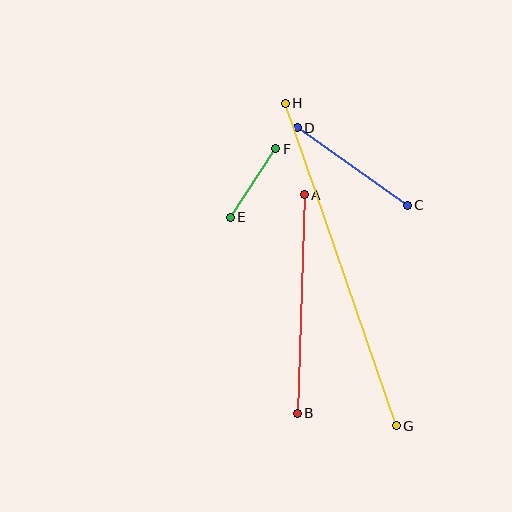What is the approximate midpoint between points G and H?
The midpoint is at approximately (341, 264) pixels.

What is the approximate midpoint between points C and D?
The midpoint is at approximately (352, 167) pixels.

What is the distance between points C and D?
The distance is approximately 134 pixels.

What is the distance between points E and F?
The distance is approximately 82 pixels.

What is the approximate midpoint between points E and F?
The midpoint is at approximately (253, 183) pixels.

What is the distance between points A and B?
The distance is approximately 219 pixels.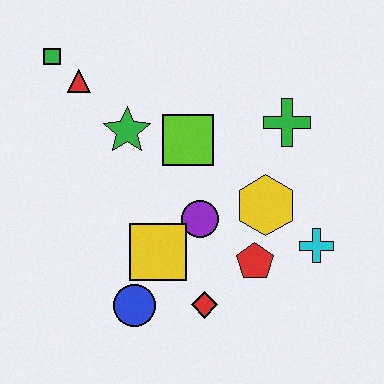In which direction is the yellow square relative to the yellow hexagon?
The yellow square is to the left of the yellow hexagon.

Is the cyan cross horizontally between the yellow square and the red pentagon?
No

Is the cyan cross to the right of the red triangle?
Yes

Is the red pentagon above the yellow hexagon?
No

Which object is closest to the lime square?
The green star is closest to the lime square.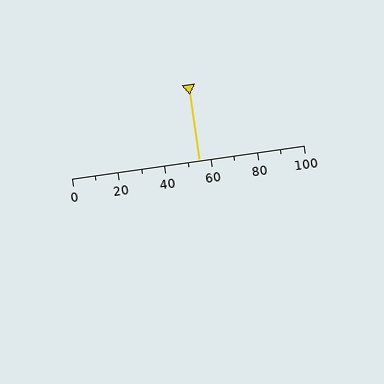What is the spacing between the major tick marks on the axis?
The major ticks are spaced 20 apart.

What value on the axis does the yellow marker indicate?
The marker indicates approximately 55.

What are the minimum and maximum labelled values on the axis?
The axis runs from 0 to 100.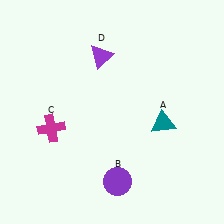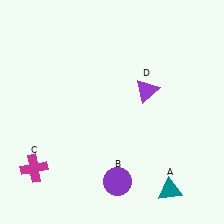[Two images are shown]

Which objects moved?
The objects that moved are: the teal triangle (A), the magenta cross (C), the purple triangle (D).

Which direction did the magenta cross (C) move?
The magenta cross (C) moved down.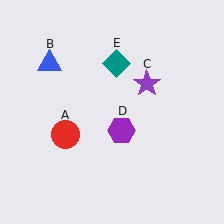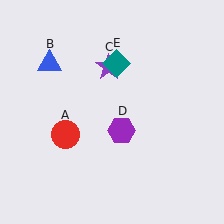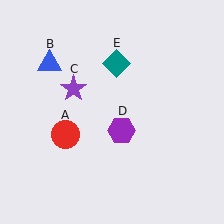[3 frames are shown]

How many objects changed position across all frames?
1 object changed position: purple star (object C).